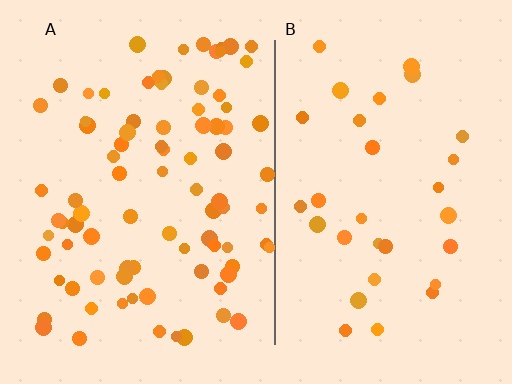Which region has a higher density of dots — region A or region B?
A (the left).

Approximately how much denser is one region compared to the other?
Approximately 2.7× — region A over region B.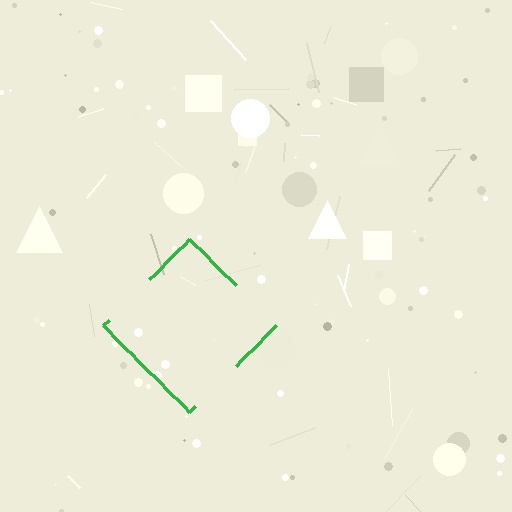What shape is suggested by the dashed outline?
The dashed outline suggests a diamond.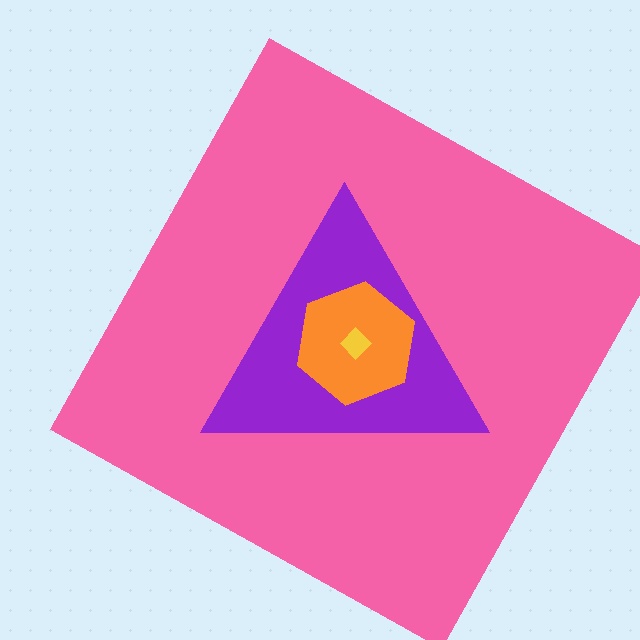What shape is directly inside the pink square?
The purple triangle.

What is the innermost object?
The yellow diamond.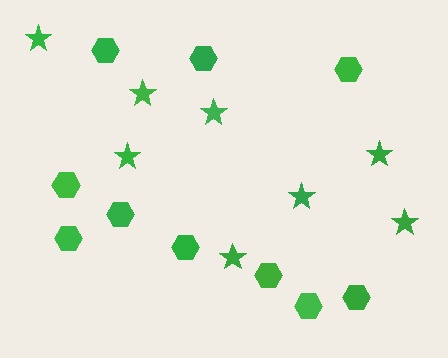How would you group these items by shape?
There are 2 groups: one group of hexagons (10) and one group of stars (8).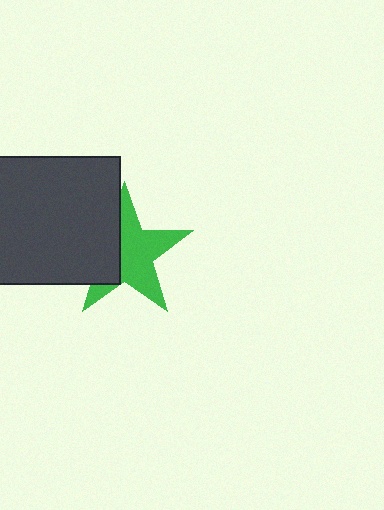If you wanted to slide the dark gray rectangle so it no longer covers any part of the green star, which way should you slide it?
Slide it left — that is the most direct way to separate the two shapes.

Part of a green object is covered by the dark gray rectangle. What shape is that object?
It is a star.